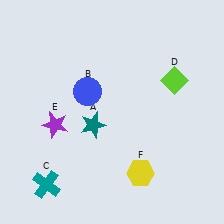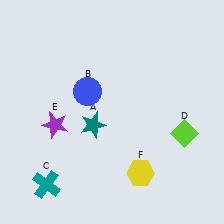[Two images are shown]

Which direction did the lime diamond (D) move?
The lime diamond (D) moved down.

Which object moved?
The lime diamond (D) moved down.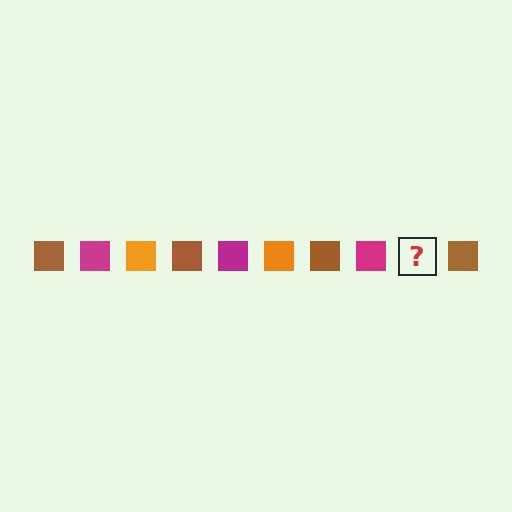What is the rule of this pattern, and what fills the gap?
The rule is that the pattern cycles through brown, magenta, orange squares. The gap should be filled with an orange square.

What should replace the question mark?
The question mark should be replaced with an orange square.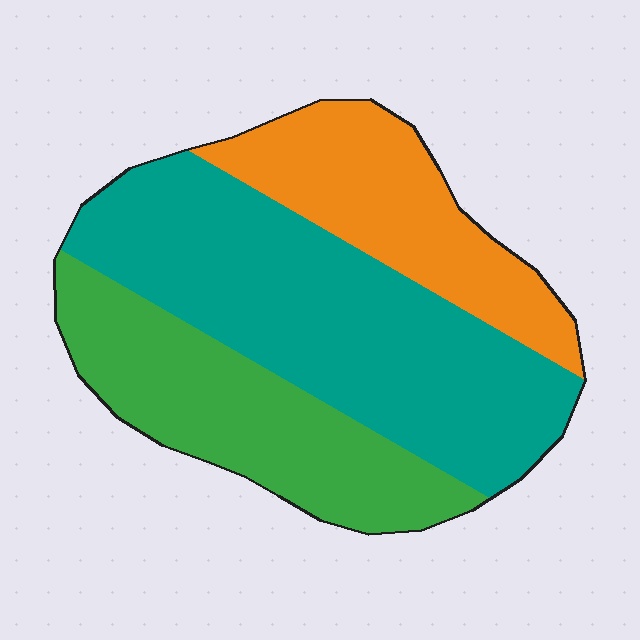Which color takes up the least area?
Orange, at roughly 25%.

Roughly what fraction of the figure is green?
Green takes up between a sixth and a third of the figure.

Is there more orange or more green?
Green.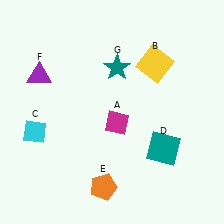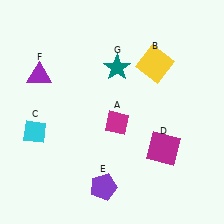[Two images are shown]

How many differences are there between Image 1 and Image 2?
There are 2 differences between the two images.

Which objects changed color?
D changed from teal to magenta. E changed from orange to purple.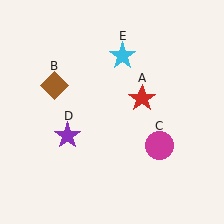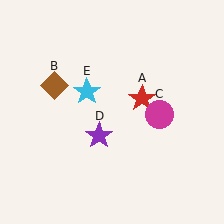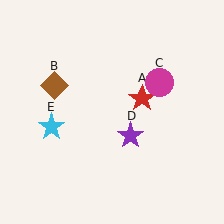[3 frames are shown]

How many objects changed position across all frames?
3 objects changed position: magenta circle (object C), purple star (object D), cyan star (object E).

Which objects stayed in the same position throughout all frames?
Red star (object A) and brown diamond (object B) remained stationary.